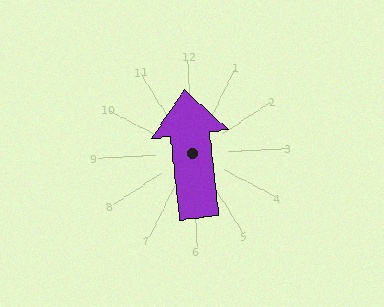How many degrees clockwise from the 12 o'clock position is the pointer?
Approximately 356 degrees.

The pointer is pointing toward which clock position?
Roughly 12 o'clock.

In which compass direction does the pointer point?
North.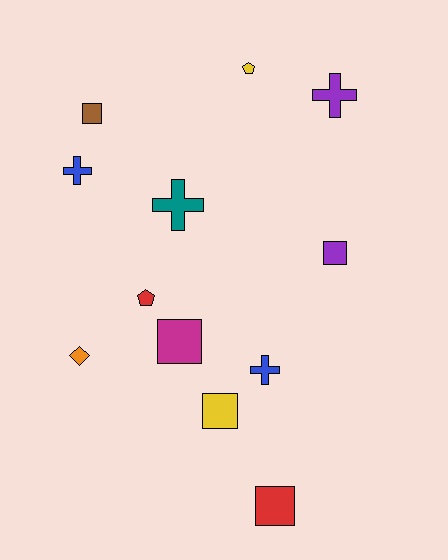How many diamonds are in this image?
There is 1 diamond.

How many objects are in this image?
There are 12 objects.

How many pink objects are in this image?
There are no pink objects.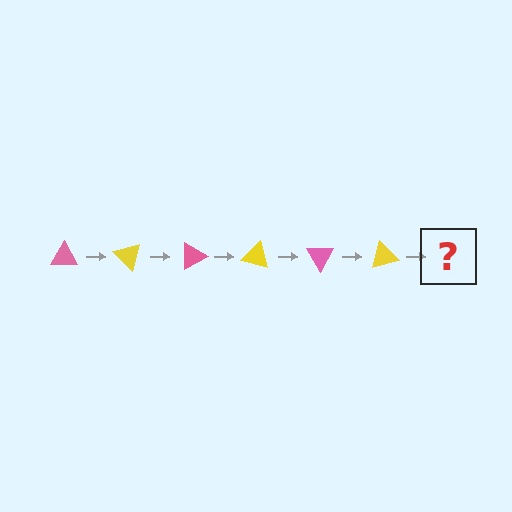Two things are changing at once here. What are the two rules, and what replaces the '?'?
The two rules are that it rotates 45 degrees each step and the color cycles through pink and yellow. The '?' should be a pink triangle, rotated 270 degrees from the start.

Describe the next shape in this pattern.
It should be a pink triangle, rotated 270 degrees from the start.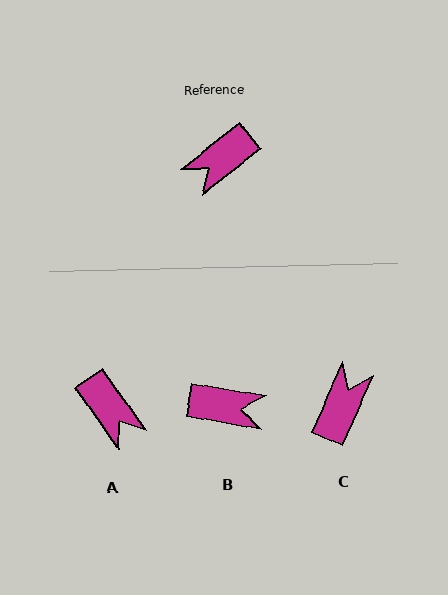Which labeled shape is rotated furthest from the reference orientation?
C, about 152 degrees away.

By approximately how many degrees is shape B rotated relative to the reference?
Approximately 132 degrees counter-clockwise.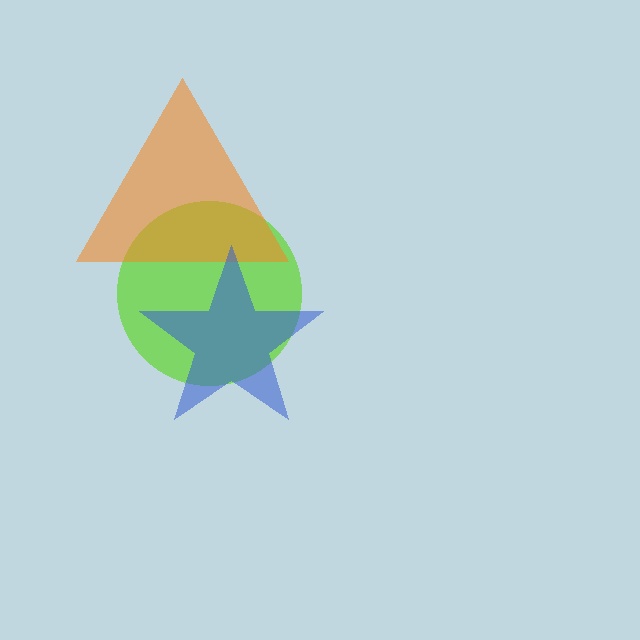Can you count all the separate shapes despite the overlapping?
Yes, there are 3 separate shapes.